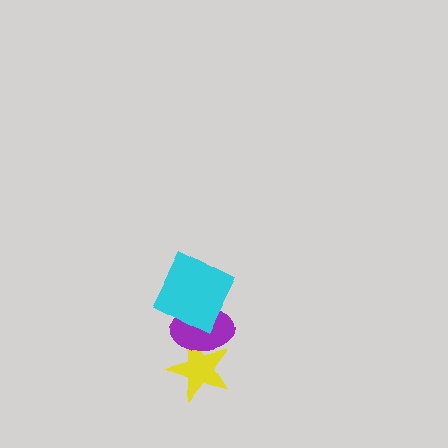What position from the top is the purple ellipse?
The purple ellipse is 2nd from the top.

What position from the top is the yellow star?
The yellow star is 3rd from the top.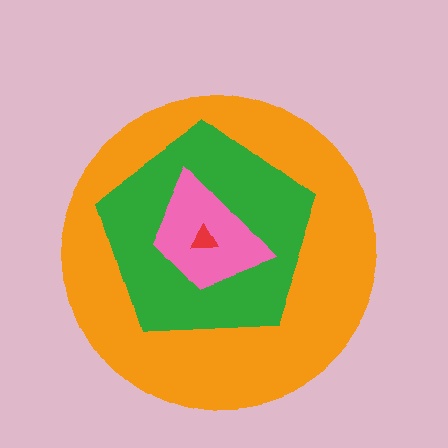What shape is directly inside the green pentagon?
The pink trapezoid.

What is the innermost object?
The red triangle.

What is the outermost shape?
The orange circle.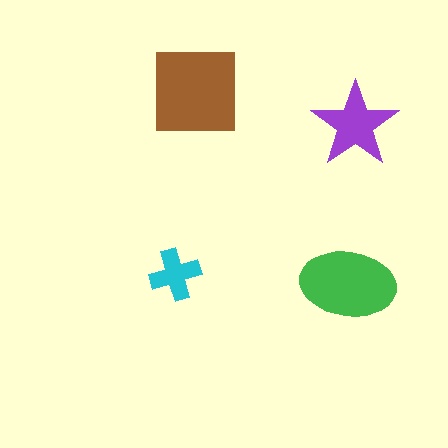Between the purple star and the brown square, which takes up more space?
The brown square.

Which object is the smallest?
The cyan cross.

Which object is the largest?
The brown square.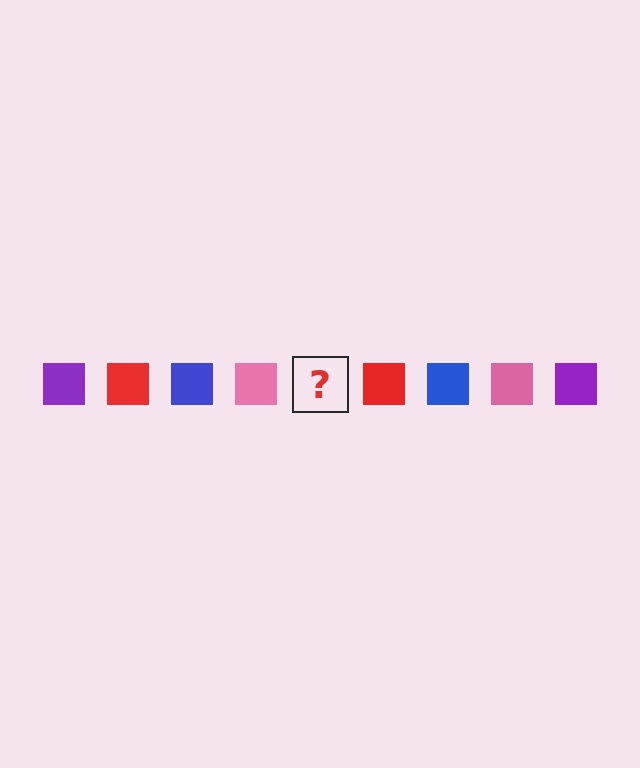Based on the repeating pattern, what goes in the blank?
The blank should be a purple square.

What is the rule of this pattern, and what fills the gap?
The rule is that the pattern cycles through purple, red, blue, pink squares. The gap should be filled with a purple square.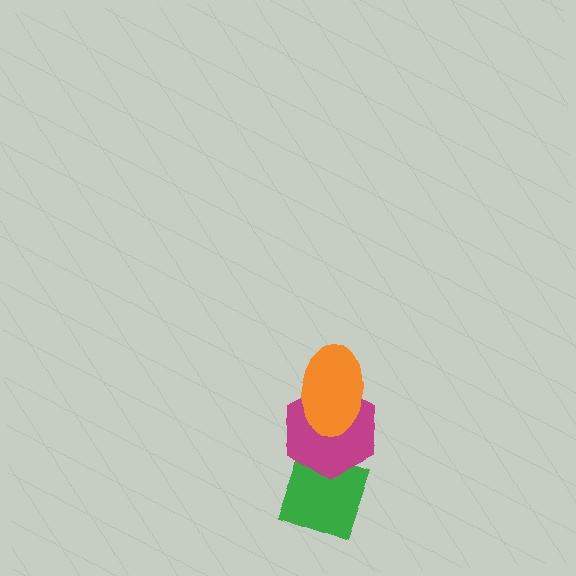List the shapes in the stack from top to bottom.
From top to bottom: the orange ellipse, the magenta hexagon, the green diamond.